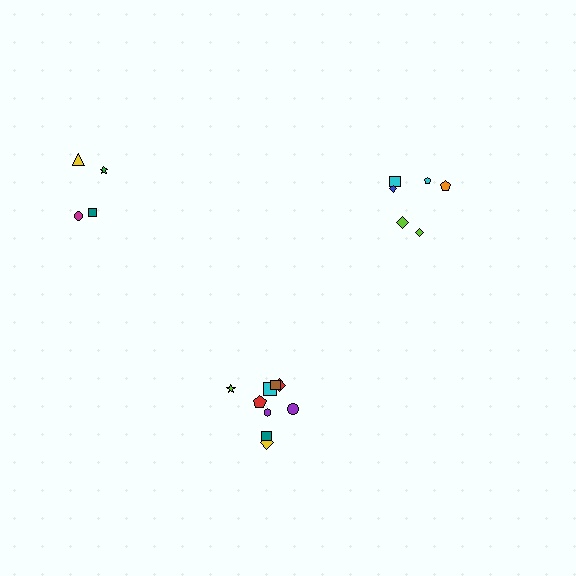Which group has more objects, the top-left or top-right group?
The top-right group.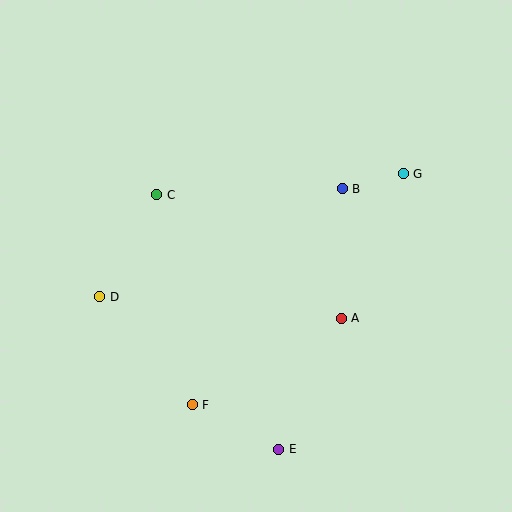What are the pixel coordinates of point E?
Point E is at (279, 449).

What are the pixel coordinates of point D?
Point D is at (100, 297).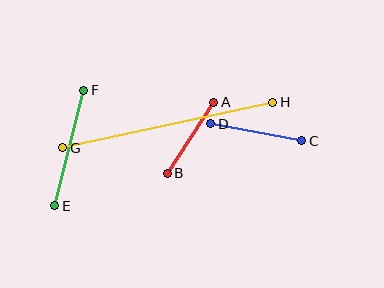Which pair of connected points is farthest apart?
Points G and H are farthest apart.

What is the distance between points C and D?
The distance is approximately 92 pixels.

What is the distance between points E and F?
The distance is approximately 119 pixels.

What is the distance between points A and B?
The distance is approximately 85 pixels.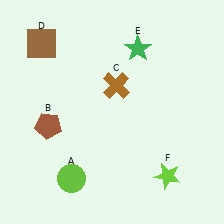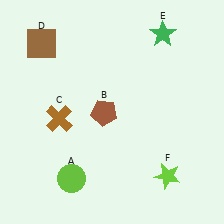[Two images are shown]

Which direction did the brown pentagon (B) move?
The brown pentagon (B) moved right.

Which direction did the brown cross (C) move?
The brown cross (C) moved left.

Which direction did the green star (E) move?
The green star (E) moved right.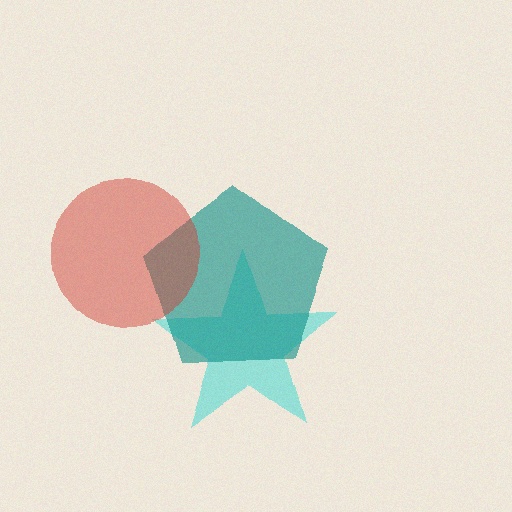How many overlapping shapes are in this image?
There are 3 overlapping shapes in the image.